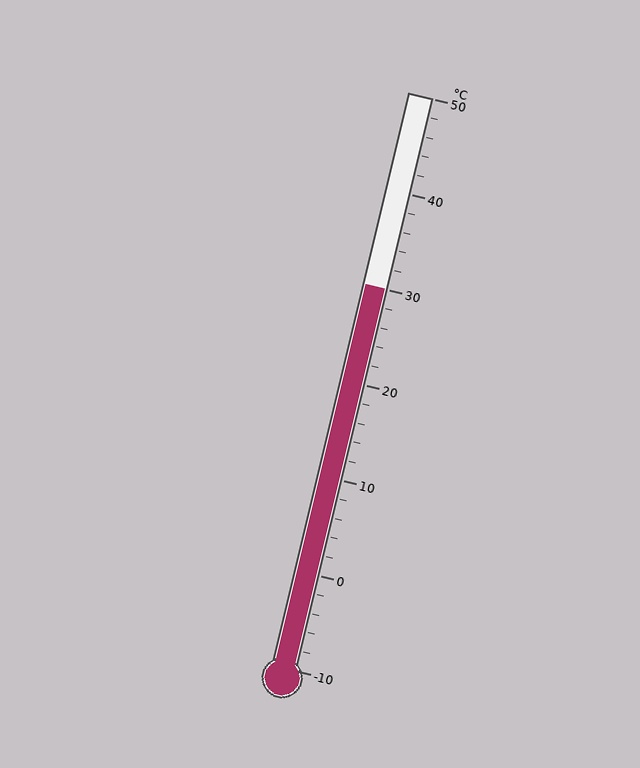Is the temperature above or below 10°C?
The temperature is above 10°C.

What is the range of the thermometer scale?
The thermometer scale ranges from -10°C to 50°C.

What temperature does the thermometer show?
The thermometer shows approximately 30°C.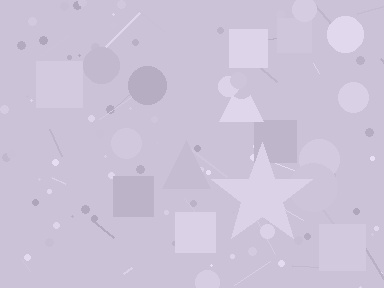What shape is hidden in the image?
A star is hidden in the image.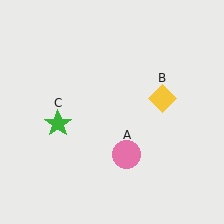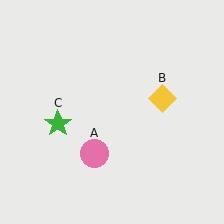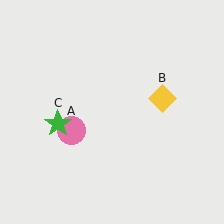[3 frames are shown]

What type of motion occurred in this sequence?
The pink circle (object A) rotated clockwise around the center of the scene.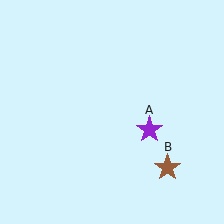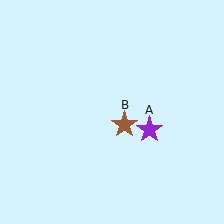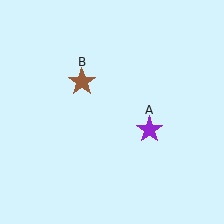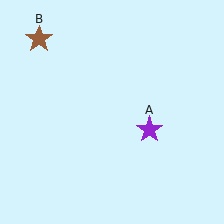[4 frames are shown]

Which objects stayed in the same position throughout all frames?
Purple star (object A) remained stationary.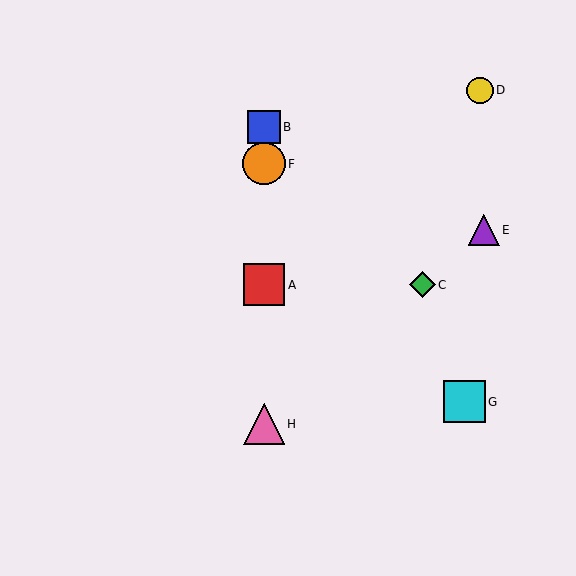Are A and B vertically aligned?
Yes, both are at x≈264.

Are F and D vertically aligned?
No, F is at x≈264 and D is at x≈480.